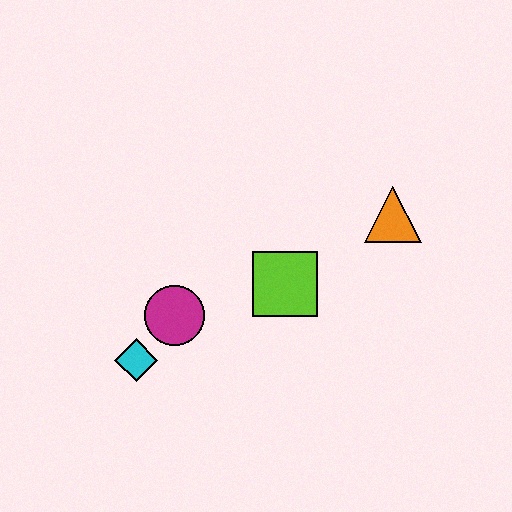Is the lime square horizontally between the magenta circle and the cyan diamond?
No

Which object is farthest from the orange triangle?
The cyan diamond is farthest from the orange triangle.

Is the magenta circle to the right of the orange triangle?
No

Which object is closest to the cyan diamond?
The magenta circle is closest to the cyan diamond.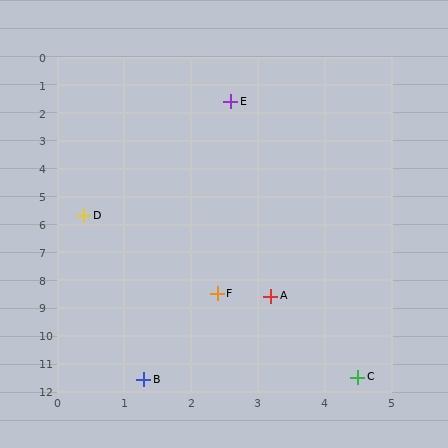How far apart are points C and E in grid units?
Points C and E are about 10.1 grid units apart.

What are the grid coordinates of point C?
Point C is at approximately (4.5, 11.5).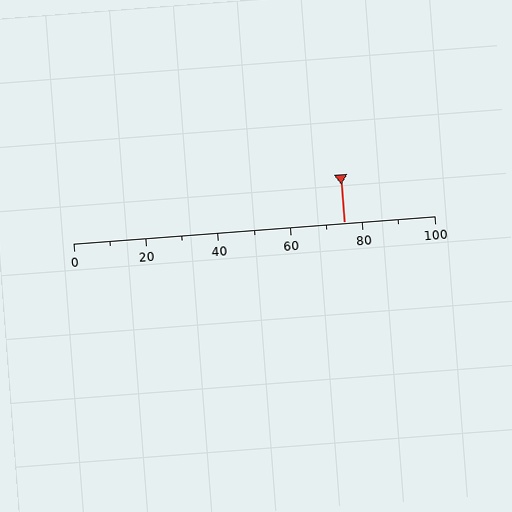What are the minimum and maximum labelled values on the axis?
The axis runs from 0 to 100.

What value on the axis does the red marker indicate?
The marker indicates approximately 75.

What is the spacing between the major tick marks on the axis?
The major ticks are spaced 20 apart.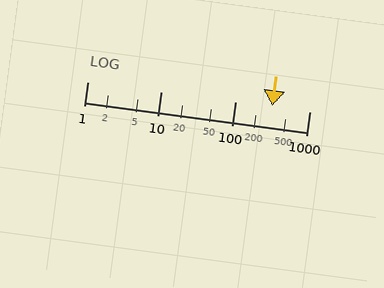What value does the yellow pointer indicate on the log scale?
The pointer indicates approximately 310.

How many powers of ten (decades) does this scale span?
The scale spans 3 decades, from 1 to 1000.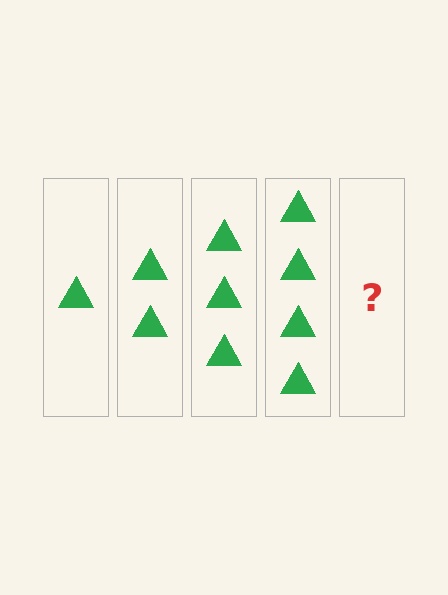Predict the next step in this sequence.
The next step is 5 triangles.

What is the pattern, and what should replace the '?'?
The pattern is that each step adds one more triangle. The '?' should be 5 triangles.